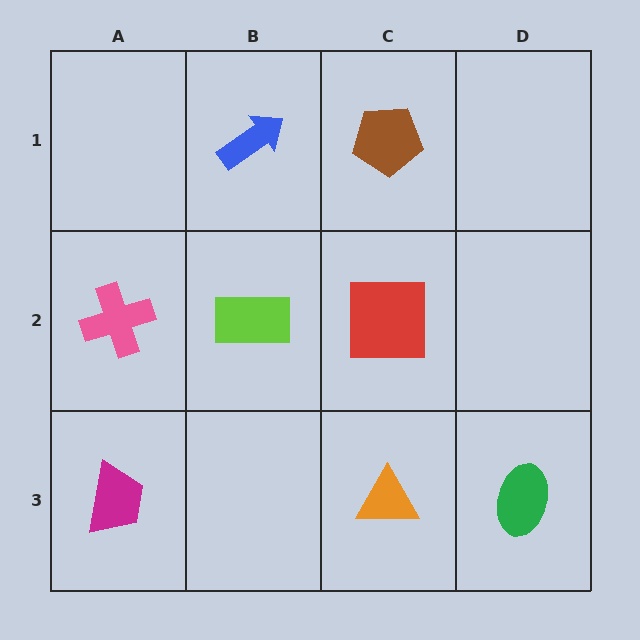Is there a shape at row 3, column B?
No, that cell is empty.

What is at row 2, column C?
A red square.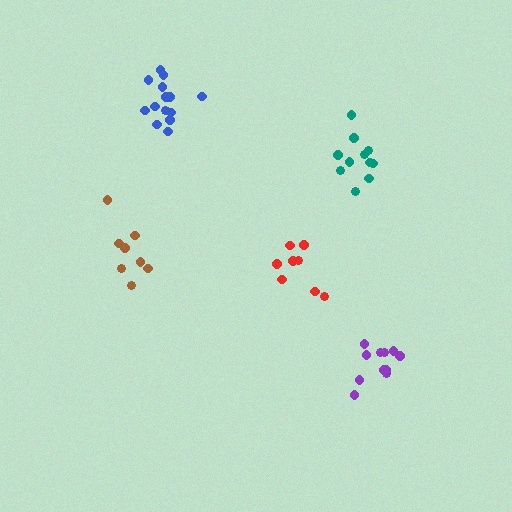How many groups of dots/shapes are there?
There are 5 groups.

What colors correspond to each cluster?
The clusters are colored: red, purple, blue, brown, teal.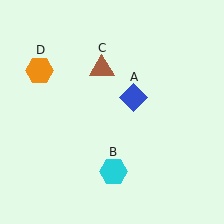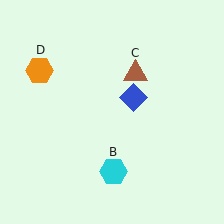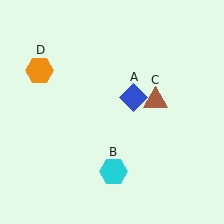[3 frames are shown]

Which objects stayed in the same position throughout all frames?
Blue diamond (object A) and cyan hexagon (object B) and orange hexagon (object D) remained stationary.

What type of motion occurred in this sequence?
The brown triangle (object C) rotated clockwise around the center of the scene.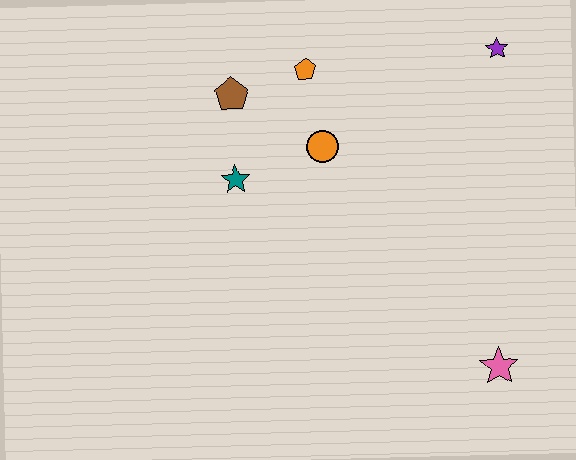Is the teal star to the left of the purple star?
Yes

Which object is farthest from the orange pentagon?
The pink star is farthest from the orange pentagon.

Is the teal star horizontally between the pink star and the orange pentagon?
No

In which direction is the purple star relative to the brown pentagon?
The purple star is to the right of the brown pentagon.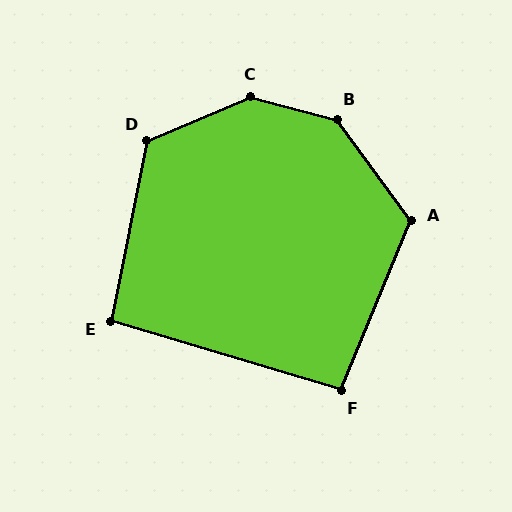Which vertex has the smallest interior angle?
E, at approximately 96 degrees.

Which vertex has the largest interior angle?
C, at approximately 143 degrees.